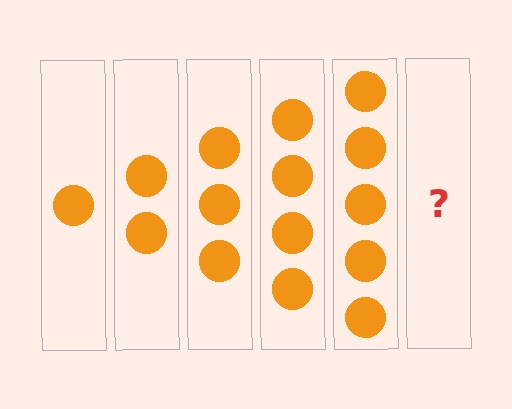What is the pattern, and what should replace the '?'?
The pattern is that each step adds one more circle. The '?' should be 6 circles.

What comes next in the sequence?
The next element should be 6 circles.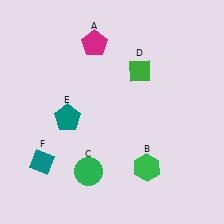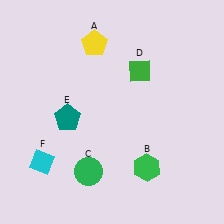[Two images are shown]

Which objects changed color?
A changed from magenta to yellow. F changed from teal to cyan.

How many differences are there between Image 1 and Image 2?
There are 2 differences between the two images.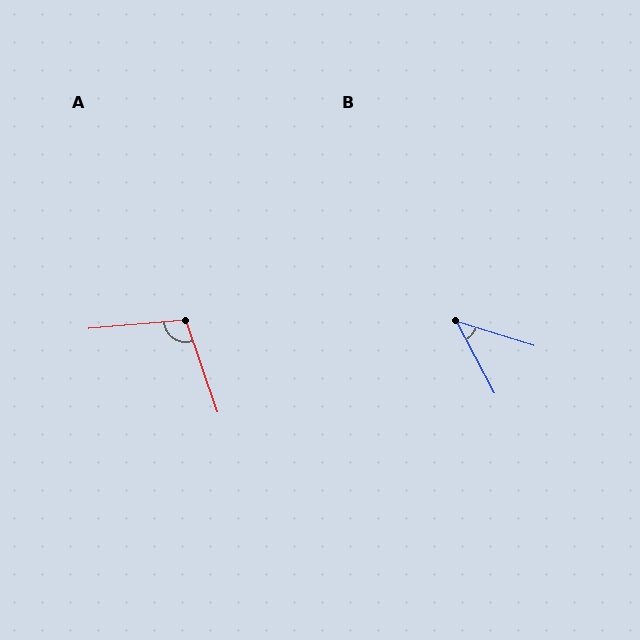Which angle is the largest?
A, at approximately 104 degrees.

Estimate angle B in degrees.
Approximately 45 degrees.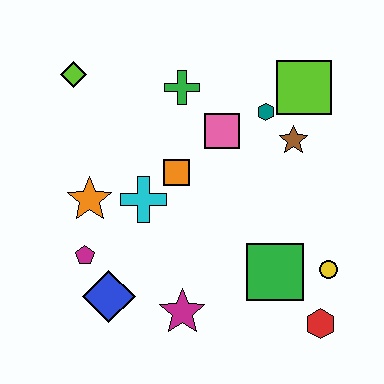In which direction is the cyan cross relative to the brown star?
The cyan cross is to the left of the brown star.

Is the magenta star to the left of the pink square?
Yes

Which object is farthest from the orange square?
The red hexagon is farthest from the orange square.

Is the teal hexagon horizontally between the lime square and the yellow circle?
No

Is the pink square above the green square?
Yes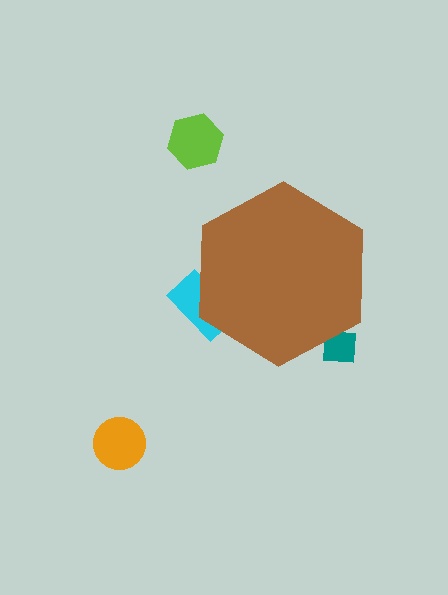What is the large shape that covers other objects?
A brown hexagon.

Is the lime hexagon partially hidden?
No, the lime hexagon is fully visible.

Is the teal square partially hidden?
Yes, the teal square is partially hidden behind the brown hexagon.